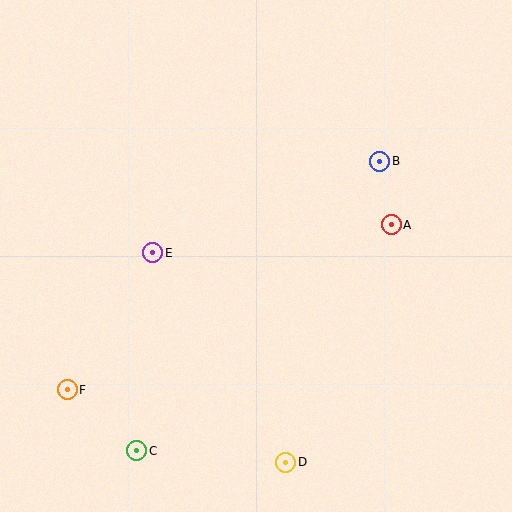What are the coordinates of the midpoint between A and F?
The midpoint between A and F is at (229, 307).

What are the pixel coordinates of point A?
Point A is at (391, 225).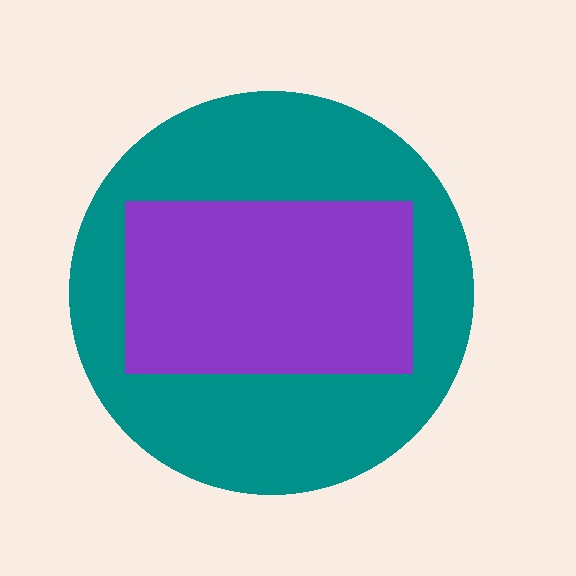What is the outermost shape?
The teal circle.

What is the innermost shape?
The purple rectangle.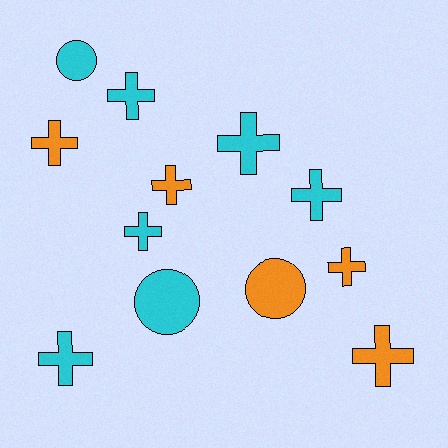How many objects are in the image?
There are 12 objects.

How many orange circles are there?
There is 1 orange circle.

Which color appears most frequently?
Cyan, with 7 objects.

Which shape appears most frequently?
Cross, with 9 objects.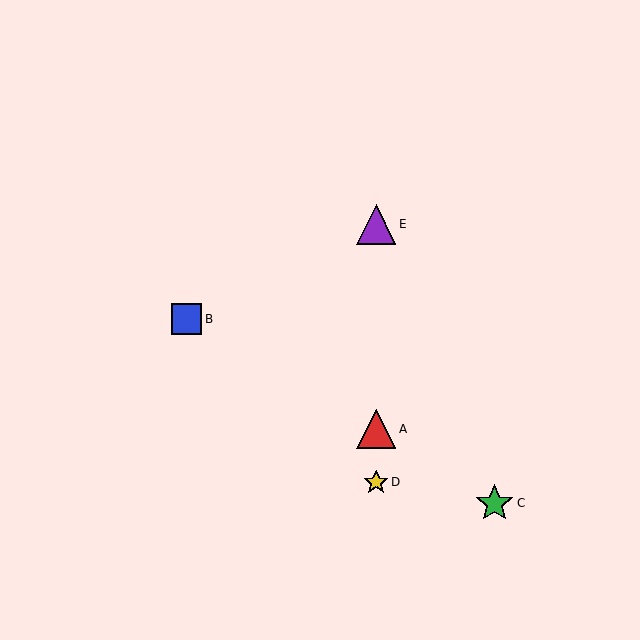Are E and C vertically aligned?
No, E is at x≈376 and C is at x≈495.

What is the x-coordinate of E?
Object E is at x≈376.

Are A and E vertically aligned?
Yes, both are at x≈376.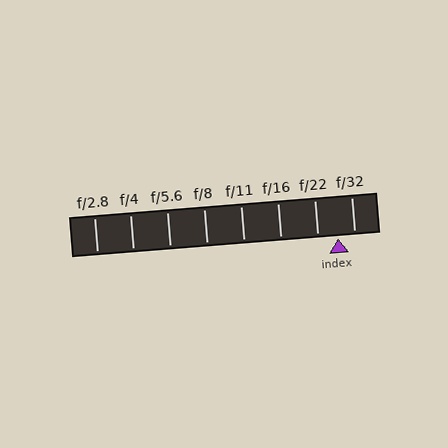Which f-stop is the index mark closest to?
The index mark is closest to f/32.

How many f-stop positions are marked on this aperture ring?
There are 8 f-stop positions marked.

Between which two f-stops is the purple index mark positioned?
The index mark is between f/22 and f/32.